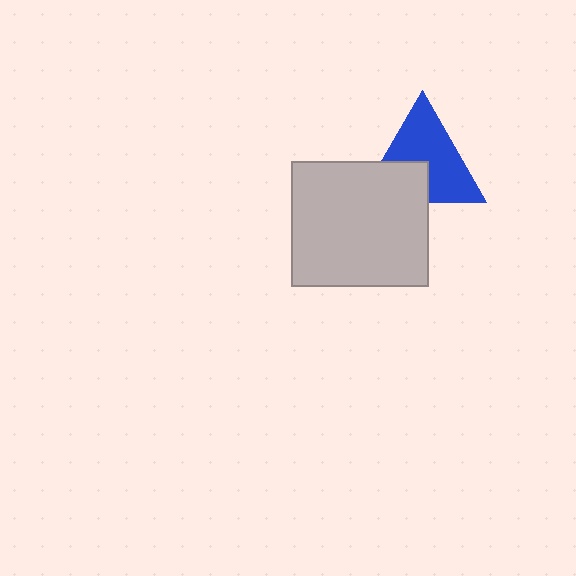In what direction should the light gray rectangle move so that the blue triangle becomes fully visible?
The light gray rectangle should move down. That is the shortest direction to clear the overlap and leave the blue triangle fully visible.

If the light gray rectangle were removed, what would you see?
You would see the complete blue triangle.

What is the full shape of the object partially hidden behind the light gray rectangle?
The partially hidden object is a blue triangle.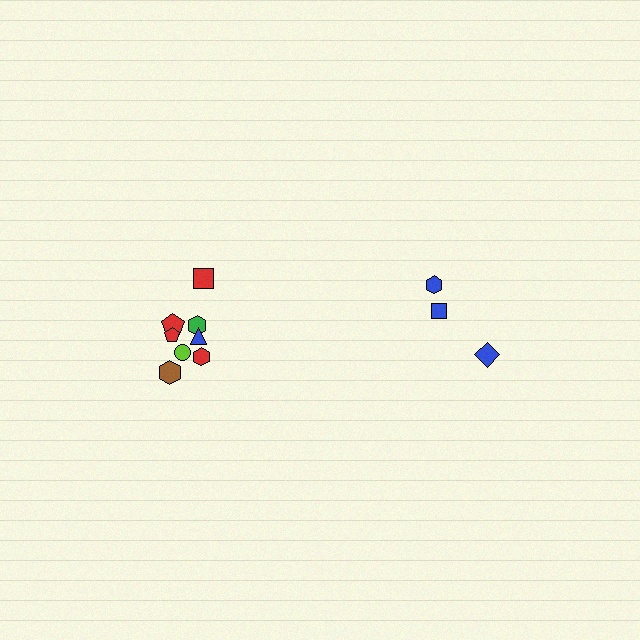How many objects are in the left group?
There are 8 objects.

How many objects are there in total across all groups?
There are 11 objects.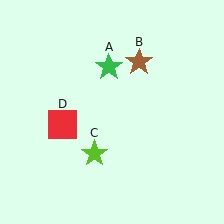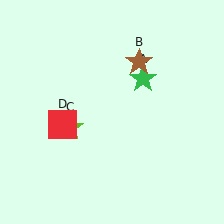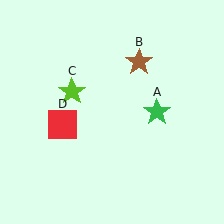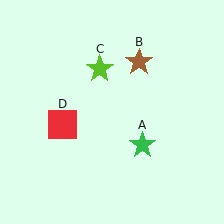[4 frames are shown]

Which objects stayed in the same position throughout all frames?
Brown star (object B) and red square (object D) remained stationary.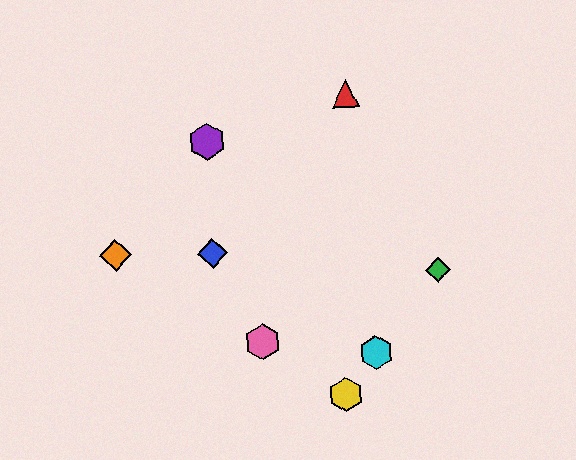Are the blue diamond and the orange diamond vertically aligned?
No, the blue diamond is at x≈213 and the orange diamond is at x≈116.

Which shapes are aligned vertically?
The blue diamond, the purple hexagon are aligned vertically.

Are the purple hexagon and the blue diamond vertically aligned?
Yes, both are at x≈207.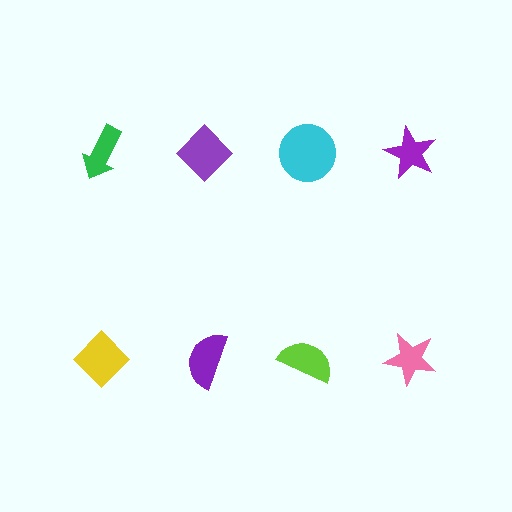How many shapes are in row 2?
4 shapes.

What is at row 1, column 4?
A purple star.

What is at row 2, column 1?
A yellow diamond.